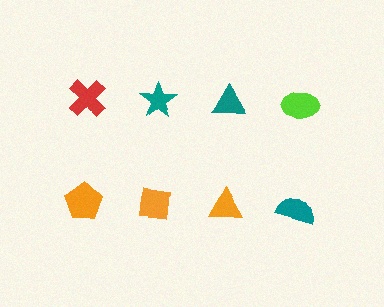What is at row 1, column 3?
A teal triangle.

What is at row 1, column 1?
A red cross.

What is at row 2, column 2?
An orange square.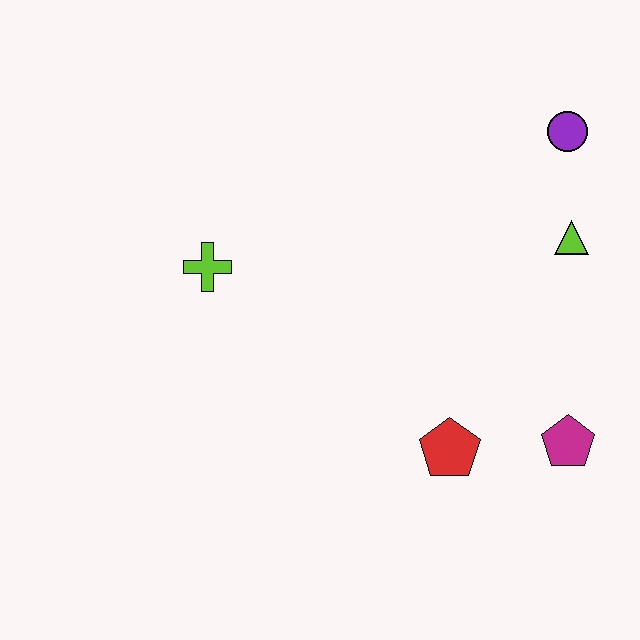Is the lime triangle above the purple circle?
No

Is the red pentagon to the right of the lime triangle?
No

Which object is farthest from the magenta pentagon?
The lime cross is farthest from the magenta pentagon.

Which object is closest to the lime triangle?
The purple circle is closest to the lime triangle.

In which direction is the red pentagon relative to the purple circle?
The red pentagon is below the purple circle.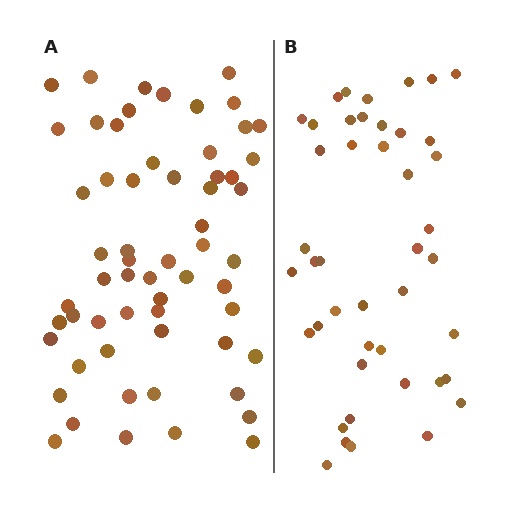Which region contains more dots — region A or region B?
Region A (the left region) has more dots.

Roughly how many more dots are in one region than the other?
Region A has approximately 15 more dots than region B.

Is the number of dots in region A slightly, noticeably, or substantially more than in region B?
Region A has noticeably more, but not dramatically so. The ratio is roughly 1.4 to 1.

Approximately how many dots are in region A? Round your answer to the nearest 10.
About 60 dots.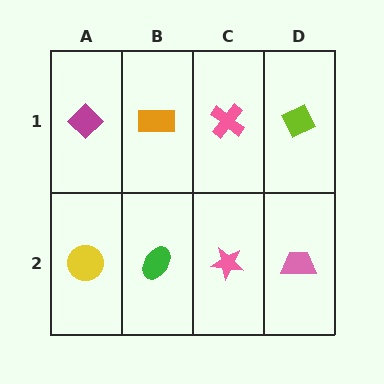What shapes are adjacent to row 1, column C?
A pink star (row 2, column C), an orange rectangle (row 1, column B), a lime diamond (row 1, column D).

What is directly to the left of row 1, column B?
A magenta diamond.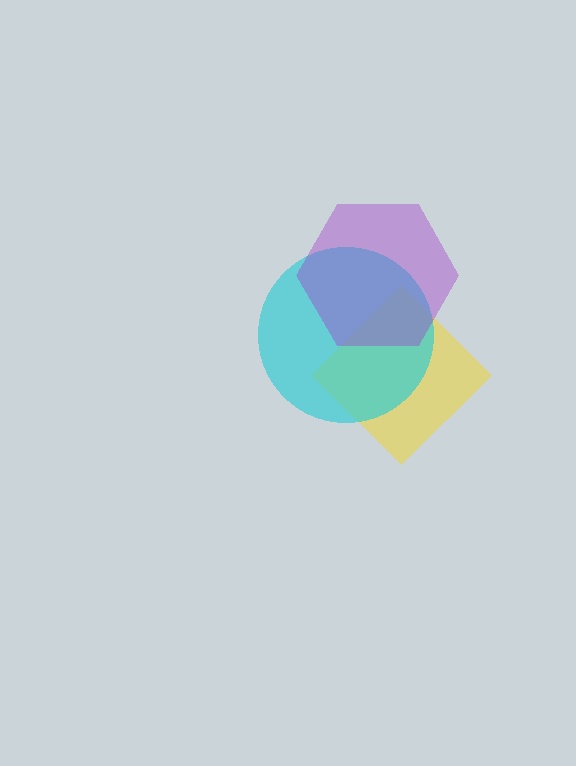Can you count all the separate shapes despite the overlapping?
Yes, there are 3 separate shapes.